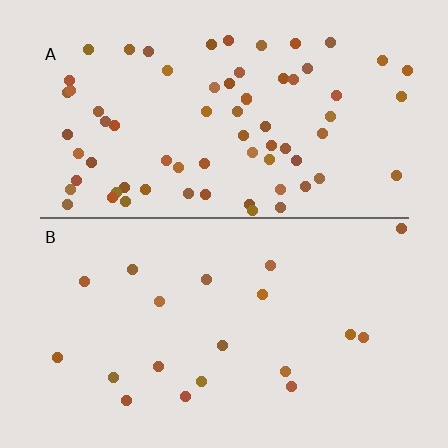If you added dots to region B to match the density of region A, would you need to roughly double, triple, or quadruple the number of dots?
Approximately quadruple.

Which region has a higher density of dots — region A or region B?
A (the top).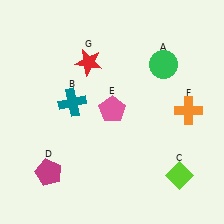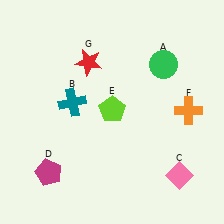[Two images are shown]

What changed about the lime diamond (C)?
In Image 1, C is lime. In Image 2, it changed to pink.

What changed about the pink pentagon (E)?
In Image 1, E is pink. In Image 2, it changed to lime.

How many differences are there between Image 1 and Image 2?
There are 2 differences between the two images.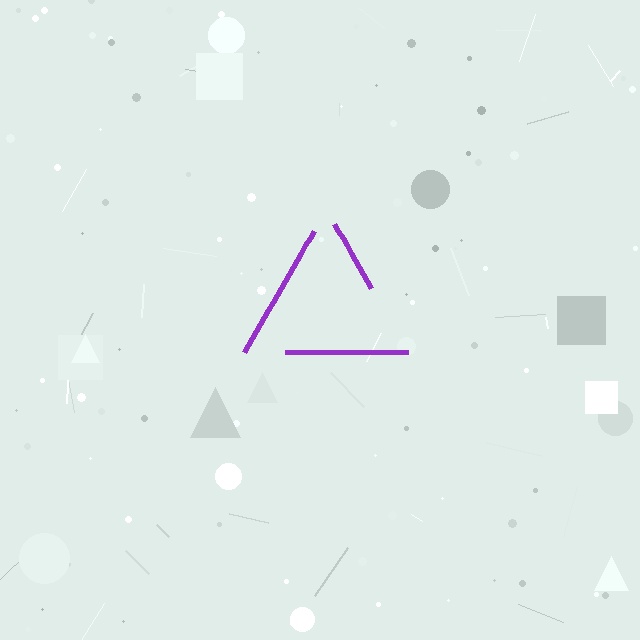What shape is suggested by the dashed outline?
The dashed outline suggests a triangle.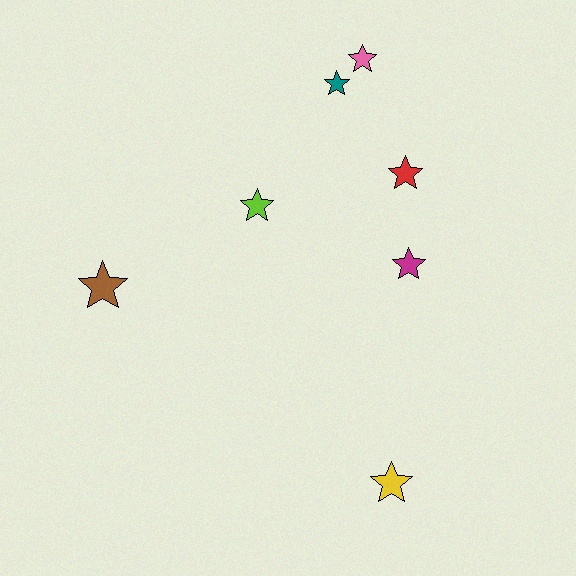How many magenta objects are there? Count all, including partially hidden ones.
There is 1 magenta object.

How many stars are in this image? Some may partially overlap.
There are 7 stars.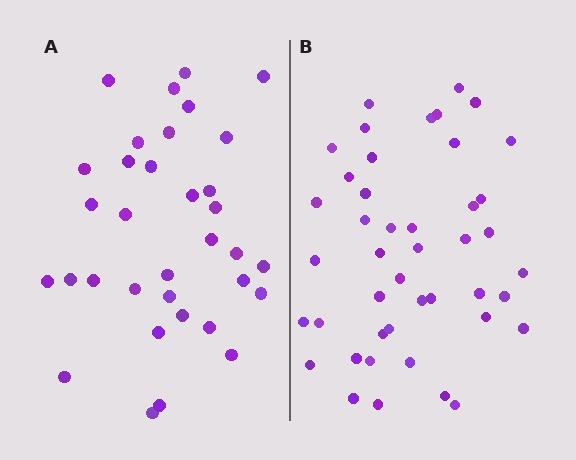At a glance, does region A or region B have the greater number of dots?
Region B (the right region) has more dots.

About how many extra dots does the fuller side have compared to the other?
Region B has roughly 10 or so more dots than region A.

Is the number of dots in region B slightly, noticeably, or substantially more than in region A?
Region B has noticeably more, but not dramatically so. The ratio is roughly 1.3 to 1.